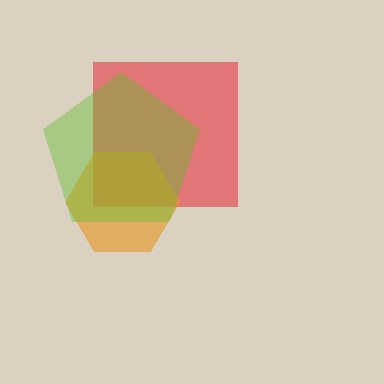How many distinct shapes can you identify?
There are 3 distinct shapes: a red square, an orange hexagon, a lime pentagon.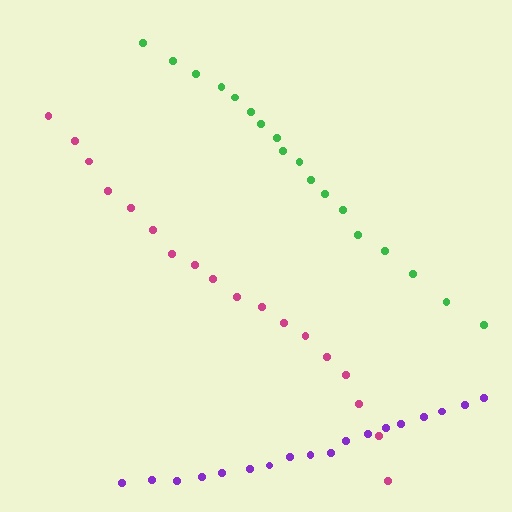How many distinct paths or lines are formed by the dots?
There are 3 distinct paths.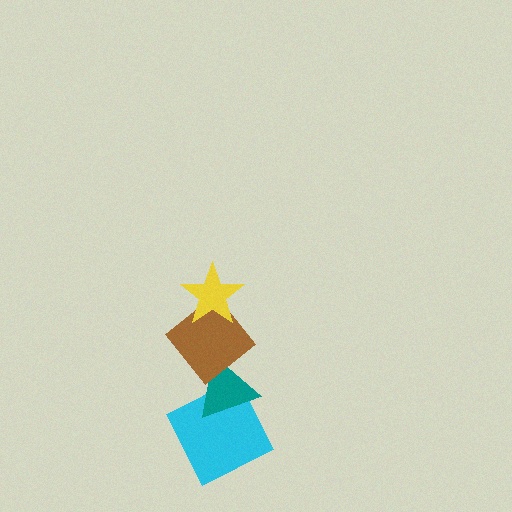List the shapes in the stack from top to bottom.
From top to bottom: the yellow star, the brown diamond, the teal triangle, the cyan square.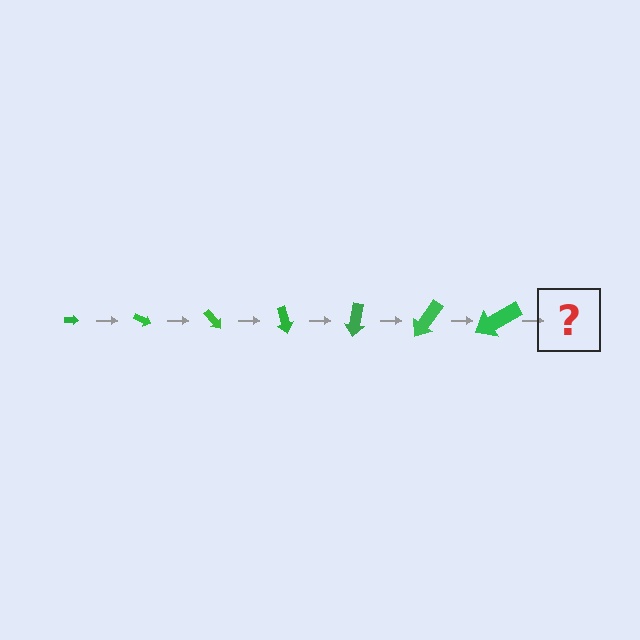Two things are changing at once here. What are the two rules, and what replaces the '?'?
The two rules are that the arrow grows larger each step and it rotates 25 degrees each step. The '?' should be an arrow, larger than the previous one and rotated 175 degrees from the start.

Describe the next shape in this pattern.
It should be an arrow, larger than the previous one and rotated 175 degrees from the start.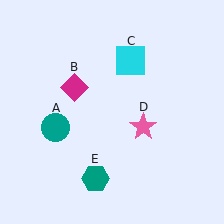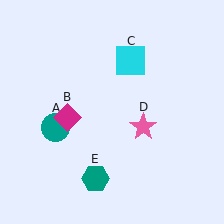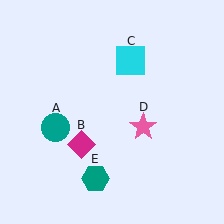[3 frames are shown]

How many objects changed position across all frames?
1 object changed position: magenta diamond (object B).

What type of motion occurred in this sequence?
The magenta diamond (object B) rotated counterclockwise around the center of the scene.